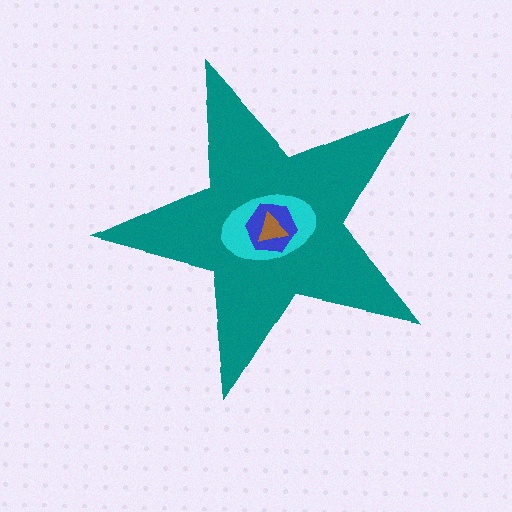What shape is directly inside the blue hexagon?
The brown triangle.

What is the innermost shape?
The brown triangle.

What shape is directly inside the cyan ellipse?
The blue hexagon.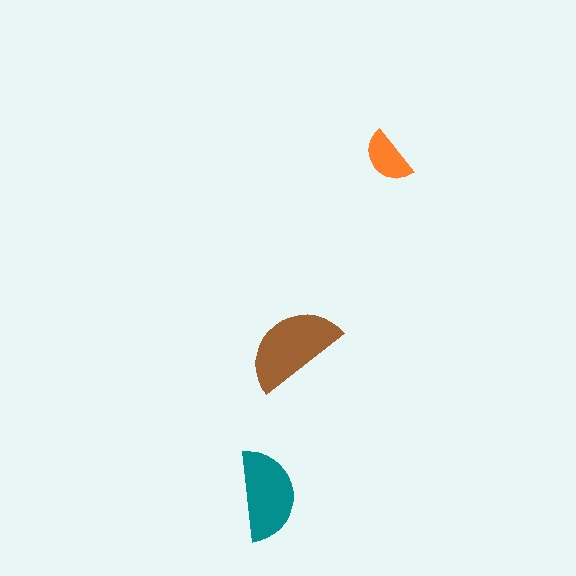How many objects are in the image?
There are 3 objects in the image.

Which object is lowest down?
The teal semicircle is bottommost.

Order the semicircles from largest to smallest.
the brown one, the teal one, the orange one.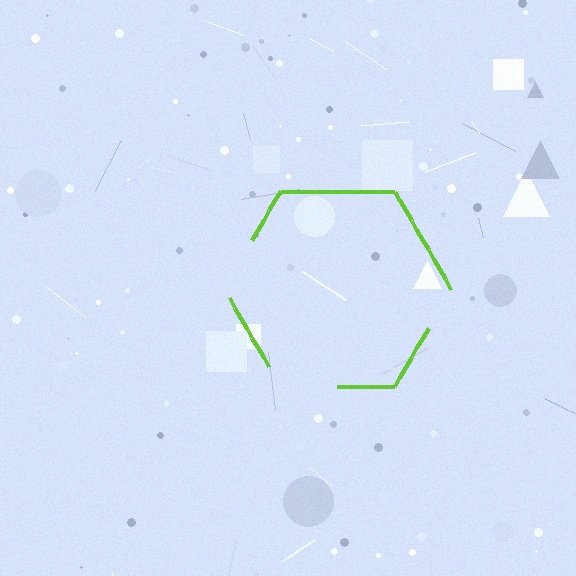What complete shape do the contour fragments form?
The contour fragments form a hexagon.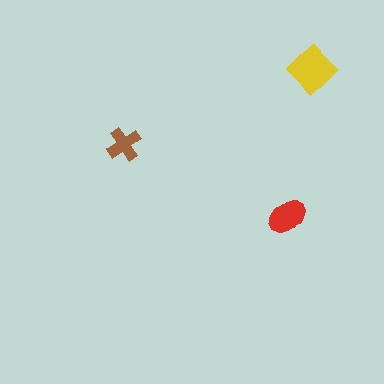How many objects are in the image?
There are 3 objects in the image.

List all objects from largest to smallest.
The yellow diamond, the red ellipse, the brown cross.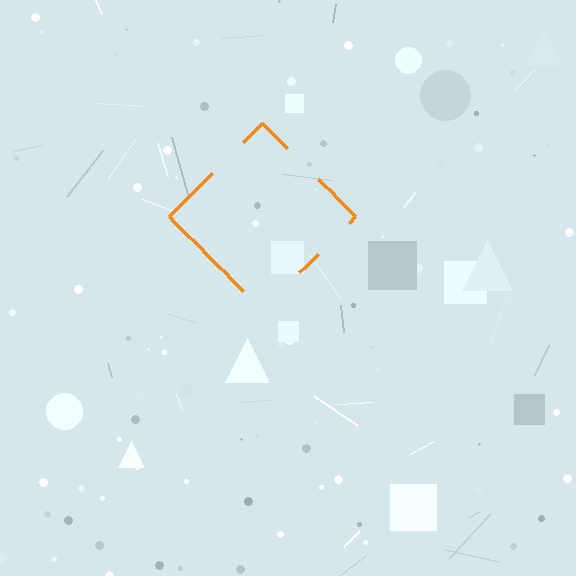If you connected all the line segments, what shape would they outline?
They would outline a diamond.